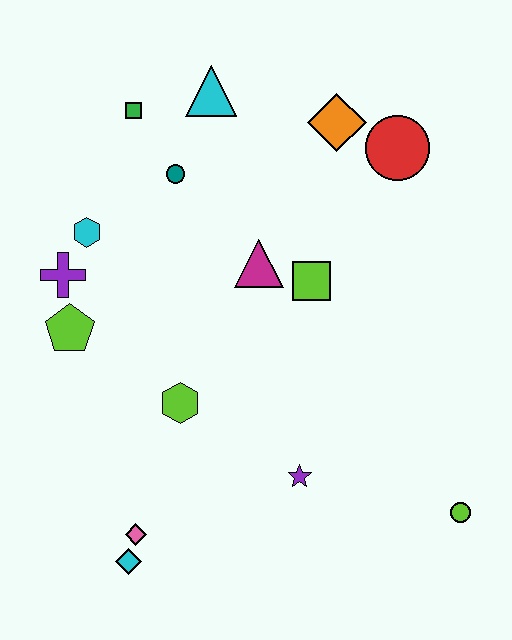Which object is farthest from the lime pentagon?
The lime circle is farthest from the lime pentagon.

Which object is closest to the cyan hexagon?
The purple cross is closest to the cyan hexagon.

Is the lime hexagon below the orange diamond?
Yes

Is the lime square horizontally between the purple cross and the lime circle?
Yes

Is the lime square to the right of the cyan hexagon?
Yes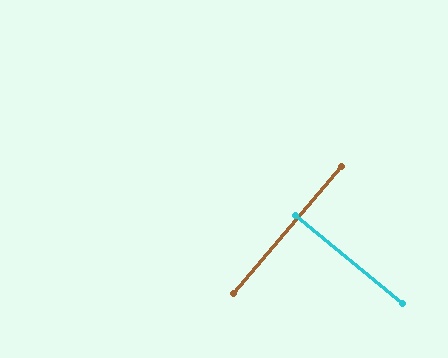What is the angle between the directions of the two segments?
Approximately 90 degrees.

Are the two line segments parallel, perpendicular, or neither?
Perpendicular — they meet at approximately 90°.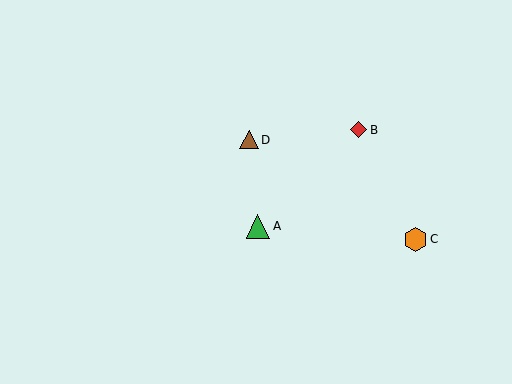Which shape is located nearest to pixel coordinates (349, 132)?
The red diamond (labeled B) at (358, 130) is nearest to that location.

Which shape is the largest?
The green triangle (labeled A) is the largest.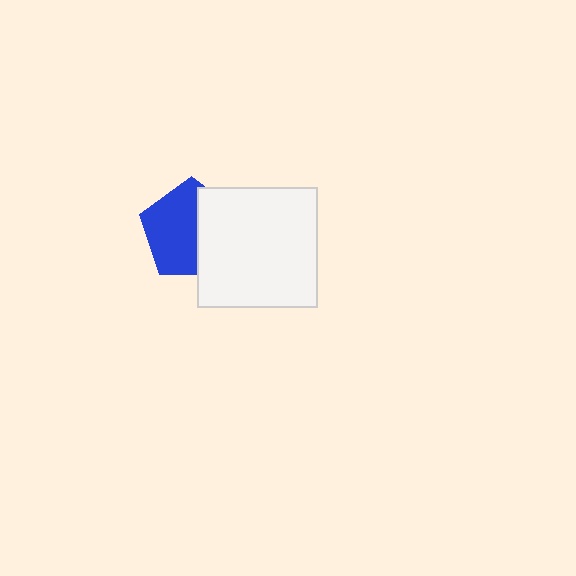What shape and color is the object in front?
The object in front is a white rectangle.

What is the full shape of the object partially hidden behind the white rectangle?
The partially hidden object is a blue pentagon.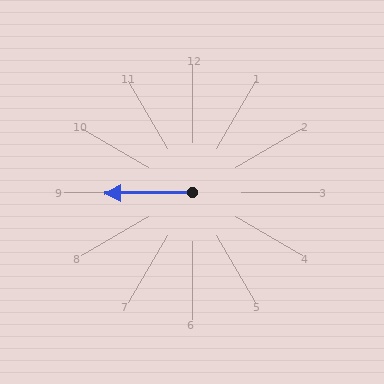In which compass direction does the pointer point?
West.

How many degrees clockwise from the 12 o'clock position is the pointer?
Approximately 269 degrees.